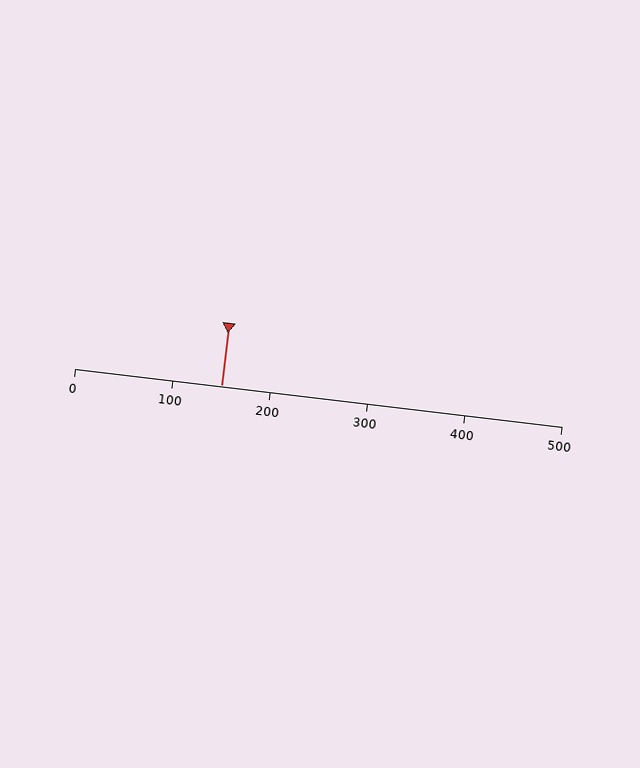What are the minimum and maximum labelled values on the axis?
The axis runs from 0 to 500.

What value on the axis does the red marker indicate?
The marker indicates approximately 150.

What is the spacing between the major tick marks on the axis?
The major ticks are spaced 100 apart.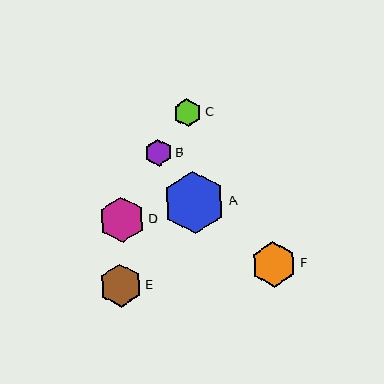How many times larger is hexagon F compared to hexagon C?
Hexagon F is approximately 1.6 times the size of hexagon C.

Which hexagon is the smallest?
Hexagon C is the smallest with a size of approximately 28 pixels.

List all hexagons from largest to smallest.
From largest to smallest: A, D, F, E, B, C.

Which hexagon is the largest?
Hexagon A is the largest with a size of approximately 63 pixels.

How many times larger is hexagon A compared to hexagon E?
Hexagon A is approximately 1.5 times the size of hexagon E.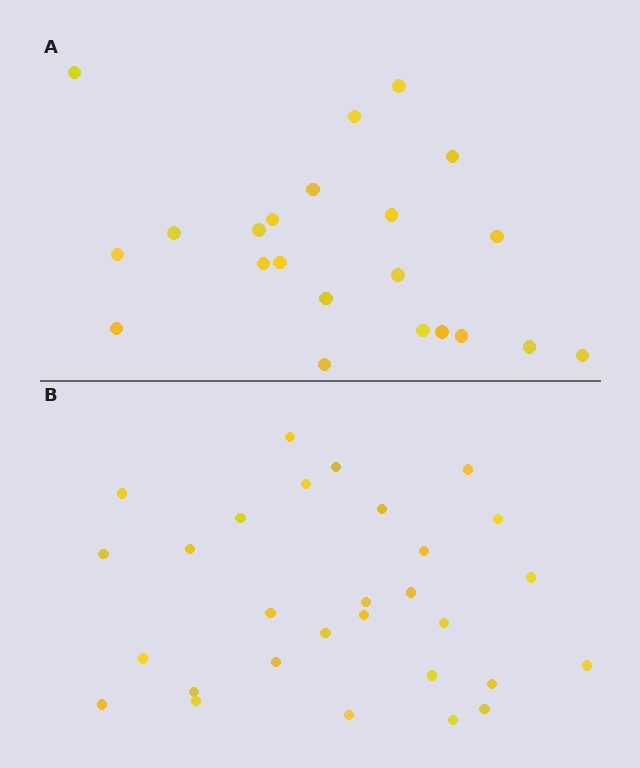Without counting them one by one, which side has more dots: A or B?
Region B (the bottom region) has more dots.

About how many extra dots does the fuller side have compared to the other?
Region B has roughly 8 or so more dots than region A.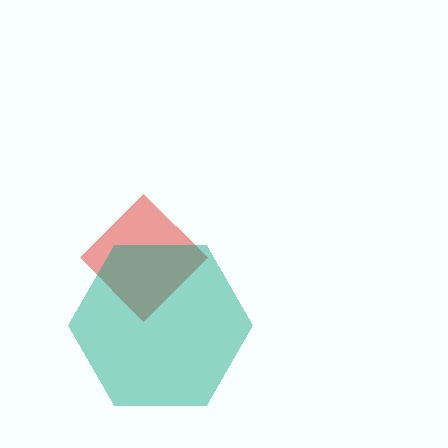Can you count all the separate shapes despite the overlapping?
Yes, there are 2 separate shapes.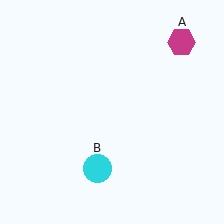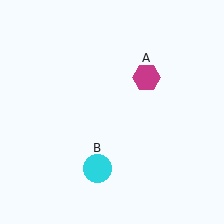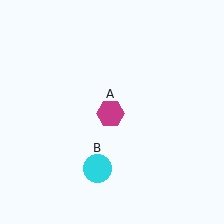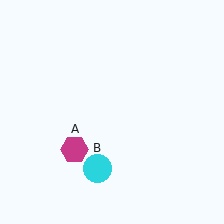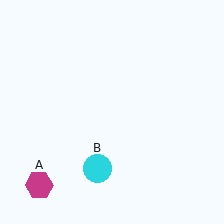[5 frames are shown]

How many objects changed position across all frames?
1 object changed position: magenta hexagon (object A).